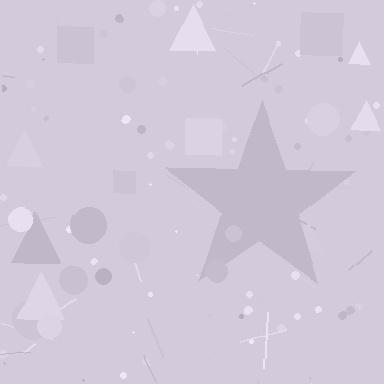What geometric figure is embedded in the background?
A star is embedded in the background.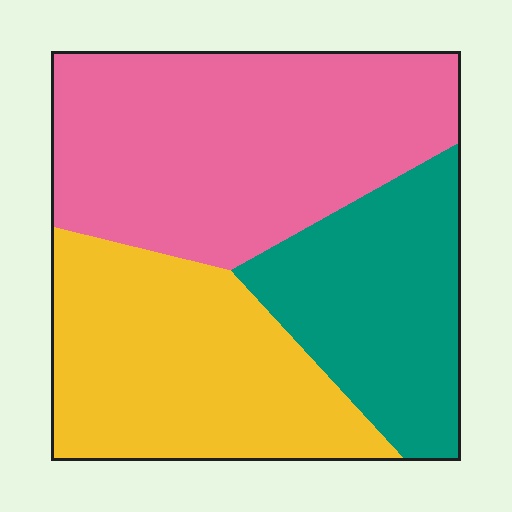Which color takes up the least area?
Teal, at roughly 25%.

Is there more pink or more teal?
Pink.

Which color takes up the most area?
Pink, at roughly 40%.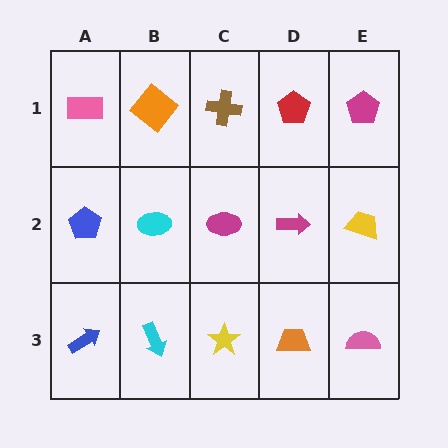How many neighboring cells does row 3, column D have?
3.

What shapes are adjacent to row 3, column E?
A yellow trapezoid (row 2, column E), an orange trapezoid (row 3, column D).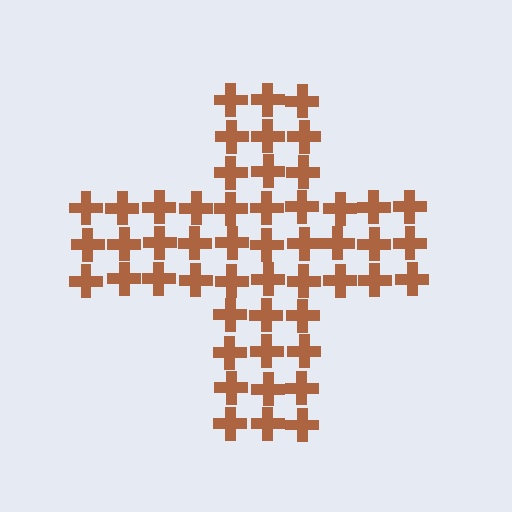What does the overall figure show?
The overall figure shows a cross.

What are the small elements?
The small elements are crosses.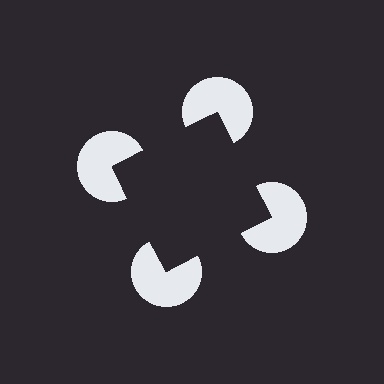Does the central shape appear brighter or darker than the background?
It typically appears slightly darker than the background, even though no actual brightness change is drawn.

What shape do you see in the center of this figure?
An illusory square — its edges are inferred from the aligned wedge cuts in the pac-man discs, not physically drawn.